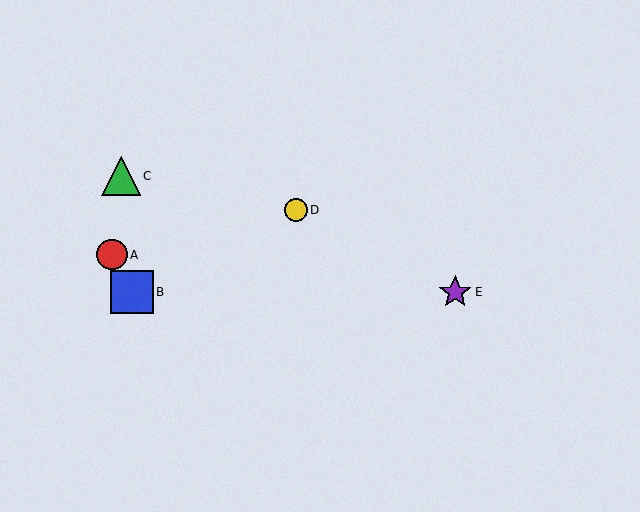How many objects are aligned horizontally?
2 objects (B, E) are aligned horizontally.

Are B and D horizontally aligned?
No, B is at y≈292 and D is at y≈210.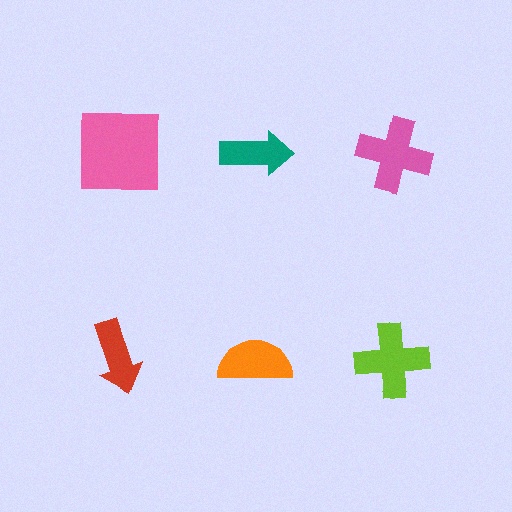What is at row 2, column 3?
A lime cross.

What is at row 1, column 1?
A pink square.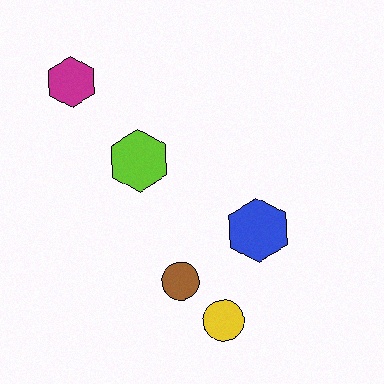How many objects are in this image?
There are 5 objects.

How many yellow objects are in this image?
There is 1 yellow object.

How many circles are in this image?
There are 2 circles.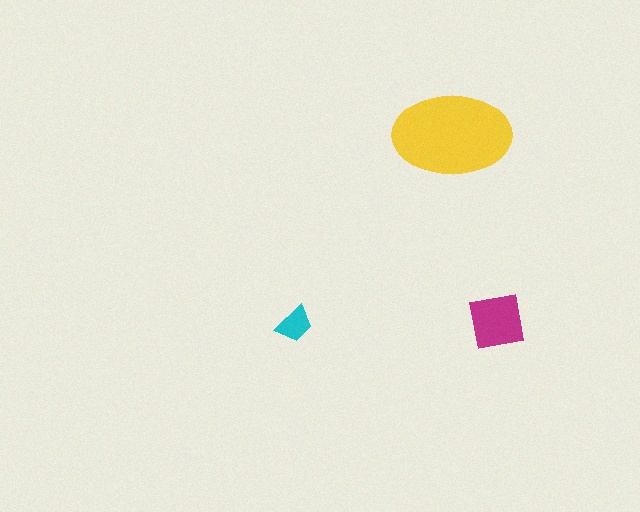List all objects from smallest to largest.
The cyan trapezoid, the magenta square, the yellow ellipse.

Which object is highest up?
The yellow ellipse is topmost.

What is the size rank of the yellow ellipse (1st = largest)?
1st.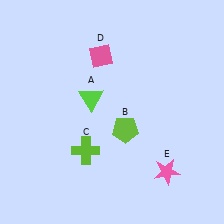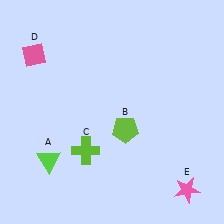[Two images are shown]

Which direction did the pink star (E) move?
The pink star (E) moved right.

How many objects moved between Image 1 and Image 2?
3 objects moved between the two images.